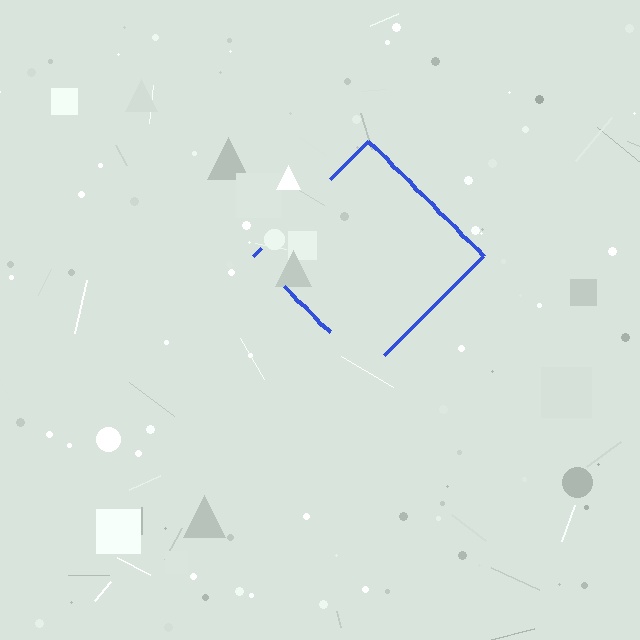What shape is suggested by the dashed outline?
The dashed outline suggests a diamond.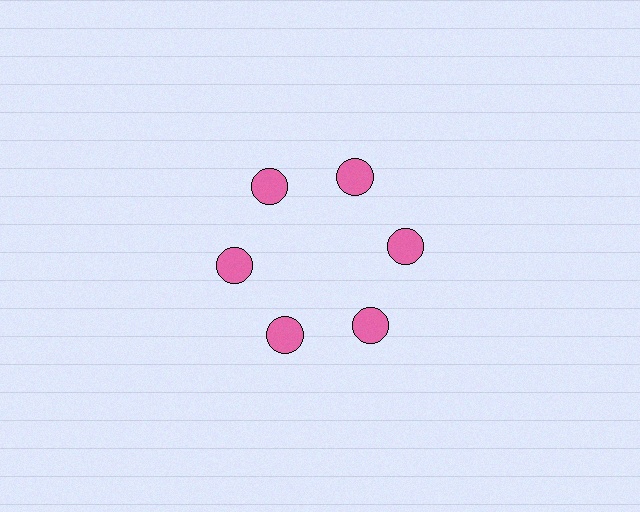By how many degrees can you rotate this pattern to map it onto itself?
The pattern maps onto itself every 60 degrees of rotation.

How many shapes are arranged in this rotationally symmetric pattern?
There are 6 shapes, arranged in 6 groups of 1.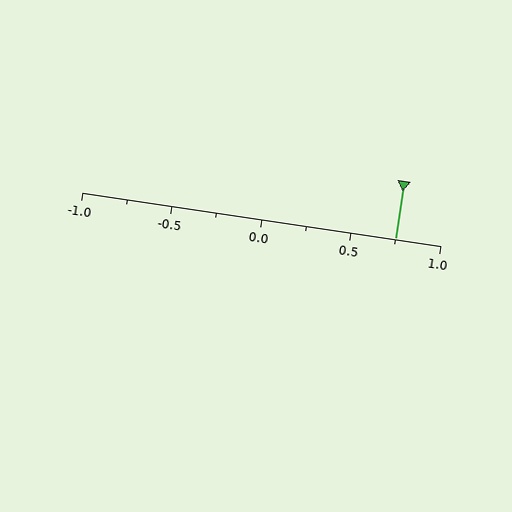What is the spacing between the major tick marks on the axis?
The major ticks are spaced 0.5 apart.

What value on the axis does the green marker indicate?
The marker indicates approximately 0.75.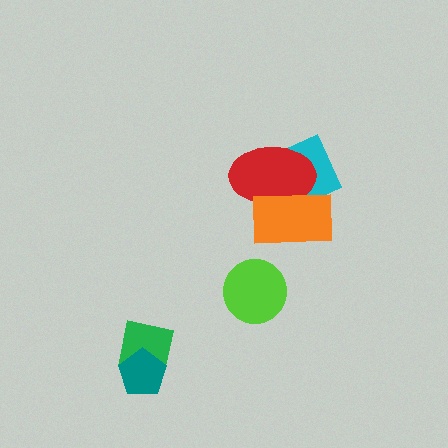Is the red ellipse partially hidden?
Yes, it is partially covered by another shape.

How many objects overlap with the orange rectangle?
2 objects overlap with the orange rectangle.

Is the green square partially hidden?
Yes, it is partially covered by another shape.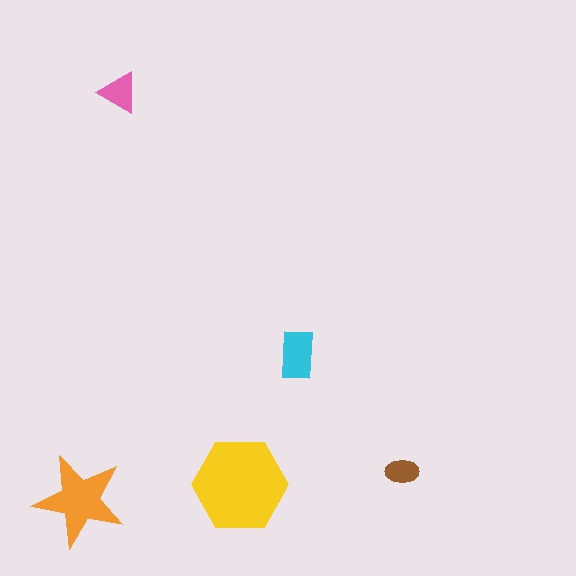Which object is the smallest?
The brown ellipse.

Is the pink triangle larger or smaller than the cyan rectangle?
Smaller.